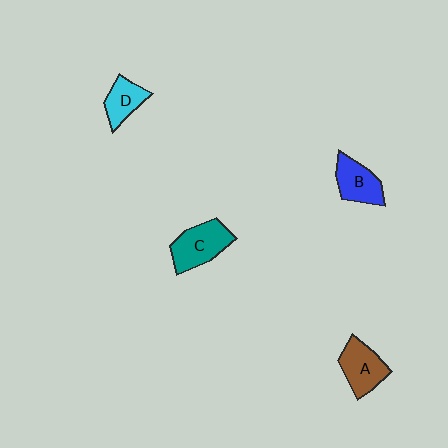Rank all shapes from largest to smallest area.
From largest to smallest: C (teal), A (brown), B (blue), D (cyan).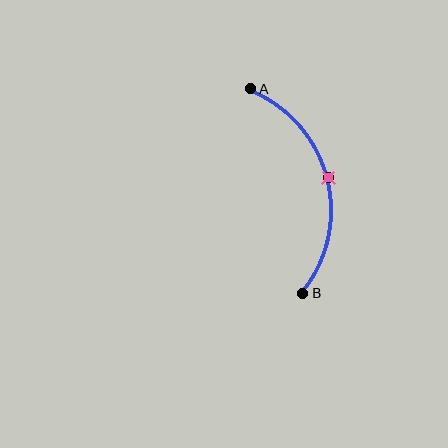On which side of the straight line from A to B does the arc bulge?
The arc bulges to the right of the straight line connecting A and B.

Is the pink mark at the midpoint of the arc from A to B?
Yes. The pink mark lies on the arc at equal arc-length from both A and B — it is the arc midpoint.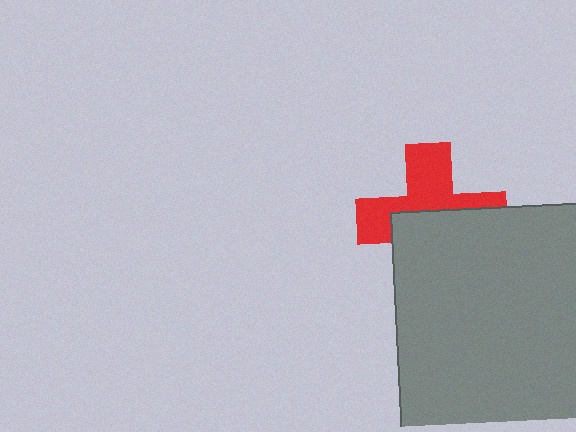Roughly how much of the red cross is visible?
About half of it is visible (roughly 50%).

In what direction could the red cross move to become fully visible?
The red cross could move up. That would shift it out from behind the gray rectangle entirely.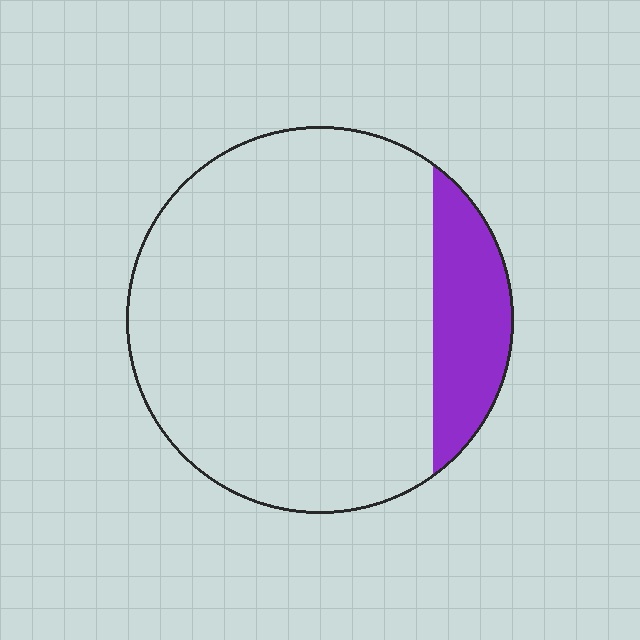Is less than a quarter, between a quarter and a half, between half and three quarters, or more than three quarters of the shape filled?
Less than a quarter.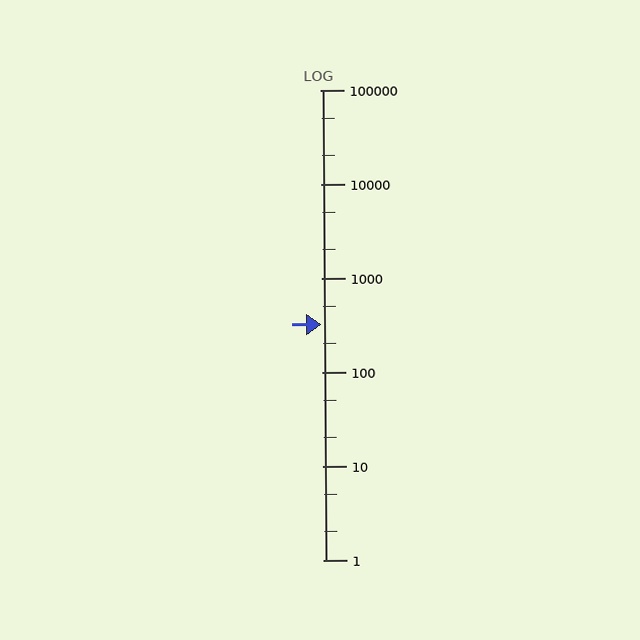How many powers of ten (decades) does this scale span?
The scale spans 5 decades, from 1 to 100000.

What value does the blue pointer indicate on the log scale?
The pointer indicates approximately 320.